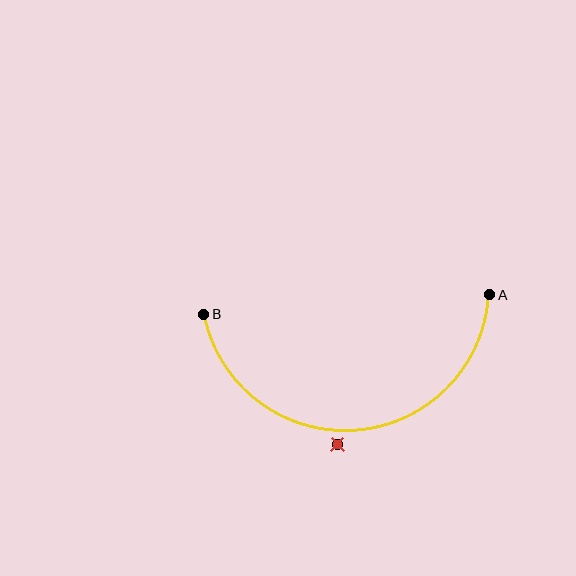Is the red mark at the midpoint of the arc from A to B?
No — the red mark does not lie on the arc at all. It sits slightly outside the curve.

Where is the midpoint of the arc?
The arc midpoint is the point on the curve farthest from the straight line joining A and B. It sits below that line.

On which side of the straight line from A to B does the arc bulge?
The arc bulges below the straight line connecting A and B.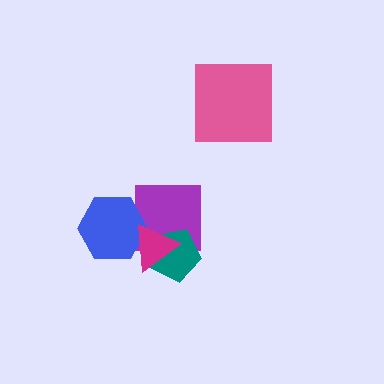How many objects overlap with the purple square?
3 objects overlap with the purple square.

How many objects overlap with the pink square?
0 objects overlap with the pink square.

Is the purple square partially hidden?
Yes, it is partially covered by another shape.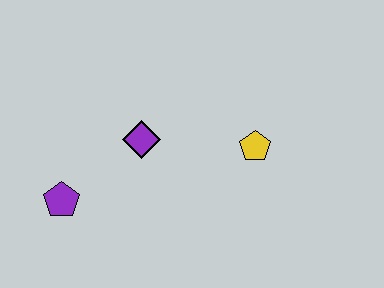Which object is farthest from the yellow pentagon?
The purple pentagon is farthest from the yellow pentagon.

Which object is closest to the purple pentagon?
The purple diamond is closest to the purple pentagon.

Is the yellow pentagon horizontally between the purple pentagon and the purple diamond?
No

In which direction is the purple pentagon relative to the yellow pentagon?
The purple pentagon is to the left of the yellow pentagon.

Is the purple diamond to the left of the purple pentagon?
No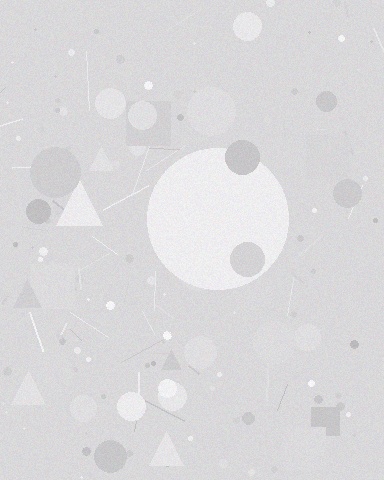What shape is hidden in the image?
A circle is hidden in the image.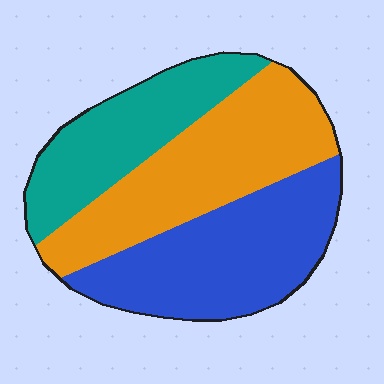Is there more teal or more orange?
Orange.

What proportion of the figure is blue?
Blue covers about 35% of the figure.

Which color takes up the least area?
Teal, at roughly 25%.